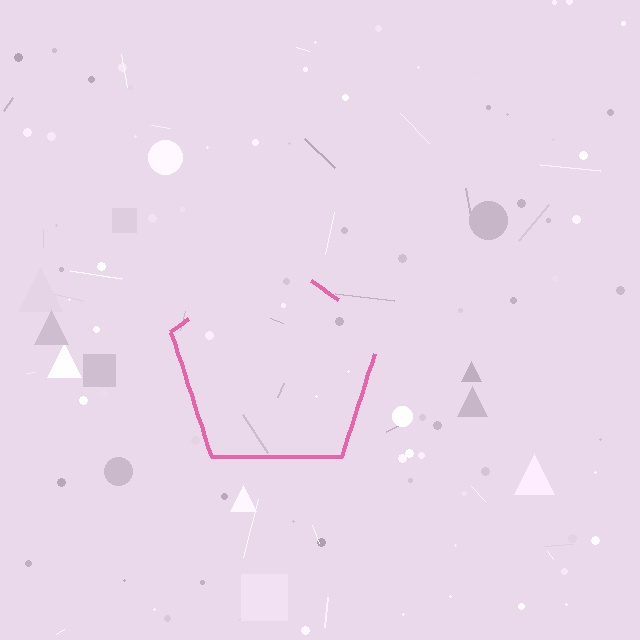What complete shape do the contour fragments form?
The contour fragments form a pentagon.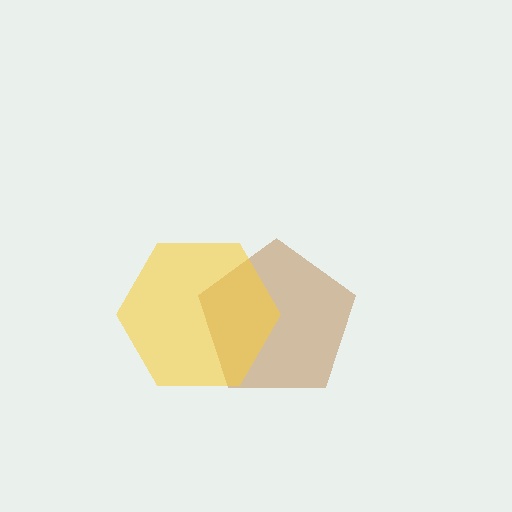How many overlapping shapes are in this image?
There are 2 overlapping shapes in the image.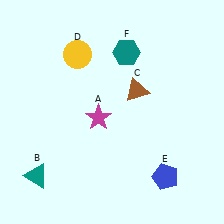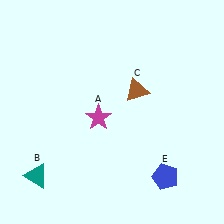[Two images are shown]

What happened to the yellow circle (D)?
The yellow circle (D) was removed in Image 2. It was in the top-left area of Image 1.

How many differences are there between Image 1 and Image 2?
There are 2 differences between the two images.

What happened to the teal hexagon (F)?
The teal hexagon (F) was removed in Image 2. It was in the top-right area of Image 1.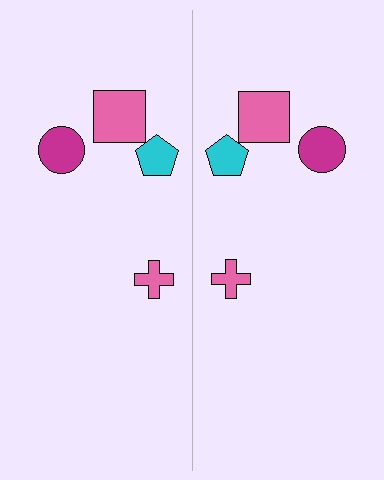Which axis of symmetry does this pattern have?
The pattern has a vertical axis of symmetry running through the center of the image.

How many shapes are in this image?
There are 8 shapes in this image.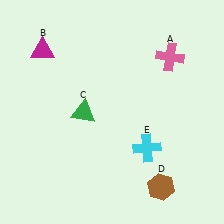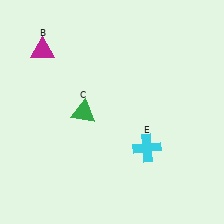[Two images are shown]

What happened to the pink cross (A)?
The pink cross (A) was removed in Image 2. It was in the top-right area of Image 1.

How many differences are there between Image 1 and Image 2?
There are 2 differences between the two images.